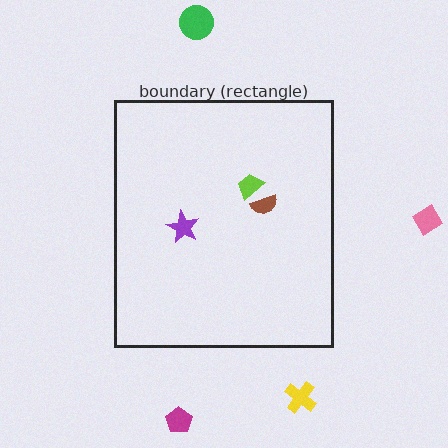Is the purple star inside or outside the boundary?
Inside.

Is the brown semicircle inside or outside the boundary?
Inside.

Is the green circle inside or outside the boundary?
Outside.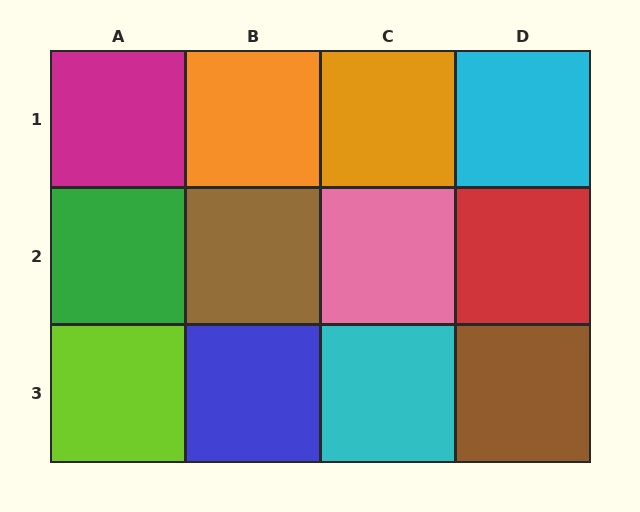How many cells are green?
1 cell is green.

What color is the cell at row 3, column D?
Brown.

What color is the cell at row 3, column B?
Blue.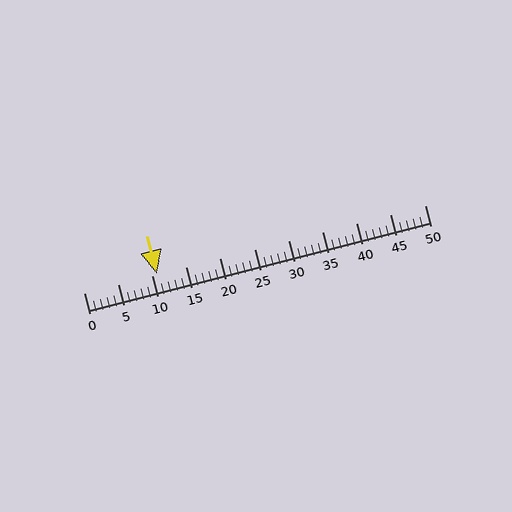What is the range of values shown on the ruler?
The ruler shows values from 0 to 50.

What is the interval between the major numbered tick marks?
The major tick marks are spaced 5 units apart.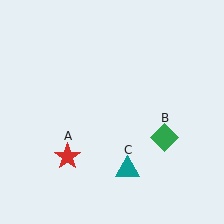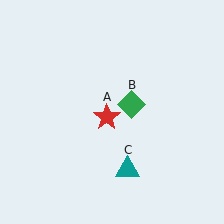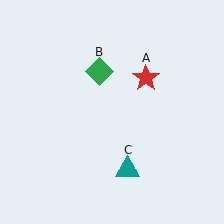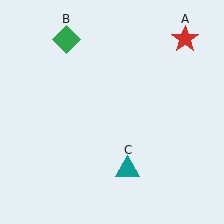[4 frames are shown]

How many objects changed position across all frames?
2 objects changed position: red star (object A), green diamond (object B).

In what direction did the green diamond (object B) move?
The green diamond (object B) moved up and to the left.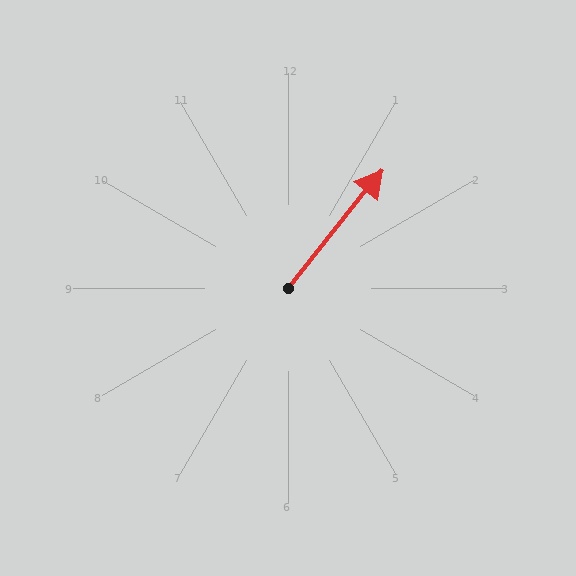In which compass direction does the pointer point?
Northeast.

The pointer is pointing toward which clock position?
Roughly 1 o'clock.